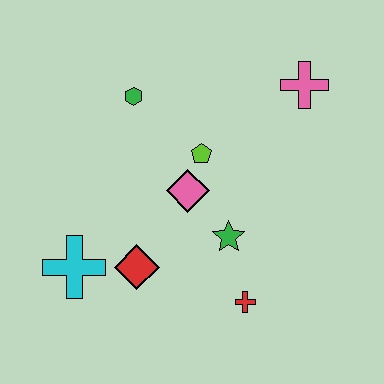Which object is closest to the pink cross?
The lime pentagon is closest to the pink cross.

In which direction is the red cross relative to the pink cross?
The red cross is below the pink cross.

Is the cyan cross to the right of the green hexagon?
No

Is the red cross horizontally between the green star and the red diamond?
No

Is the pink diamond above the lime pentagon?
No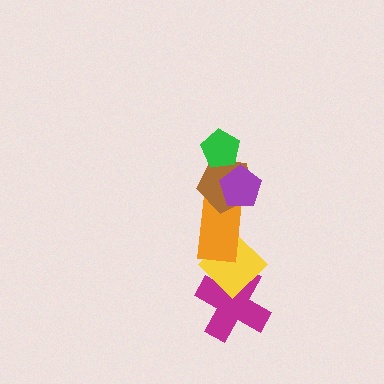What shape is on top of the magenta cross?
The yellow diamond is on top of the magenta cross.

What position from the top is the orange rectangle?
The orange rectangle is 4th from the top.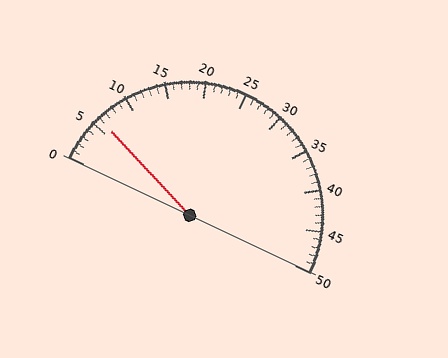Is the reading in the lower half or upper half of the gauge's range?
The reading is in the lower half of the range (0 to 50).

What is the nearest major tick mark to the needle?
The nearest major tick mark is 5.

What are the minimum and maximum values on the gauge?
The gauge ranges from 0 to 50.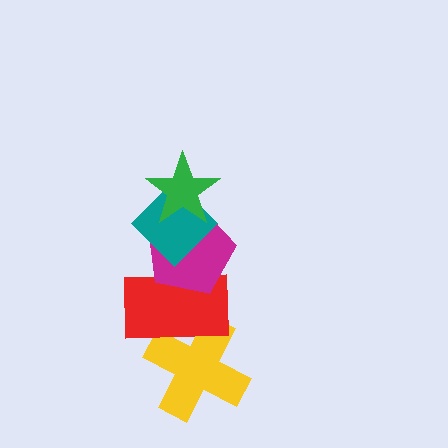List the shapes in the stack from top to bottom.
From top to bottom: the green star, the teal diamond, the magenta pentagon, the red rectangle, the yellow cross.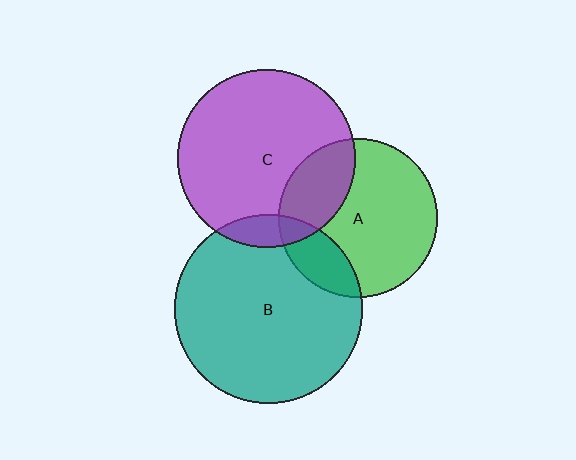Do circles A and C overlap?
Yes.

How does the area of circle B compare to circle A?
Approximately 1.4 times.